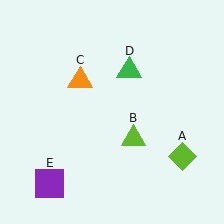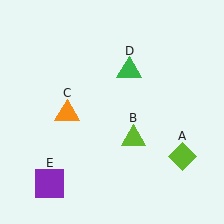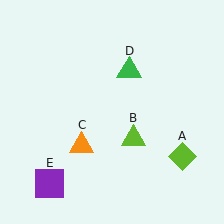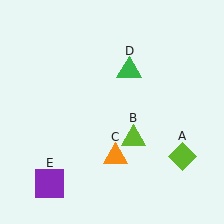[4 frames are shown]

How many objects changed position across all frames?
1 object changed position: orange triangle (object C).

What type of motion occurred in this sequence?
The orange triangle (object C) rotated counterclockwise around the center of the scene.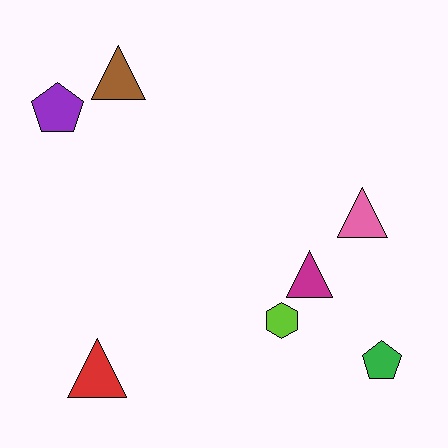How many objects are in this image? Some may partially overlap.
There are 7 objects.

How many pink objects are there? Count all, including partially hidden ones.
There is 1 pink object.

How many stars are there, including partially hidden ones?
There are no stars.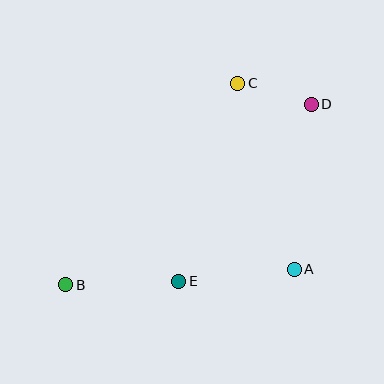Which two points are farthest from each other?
Points B and D are farthest from each other.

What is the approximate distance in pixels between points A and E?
The distance between A and E is approximately 116 pixels.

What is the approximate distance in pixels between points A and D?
The distance between A and D is approximately 166 pixels.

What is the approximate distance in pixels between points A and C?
The distance between A and C is approximately 195 pixels.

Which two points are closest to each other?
Points C and D are closest to each other.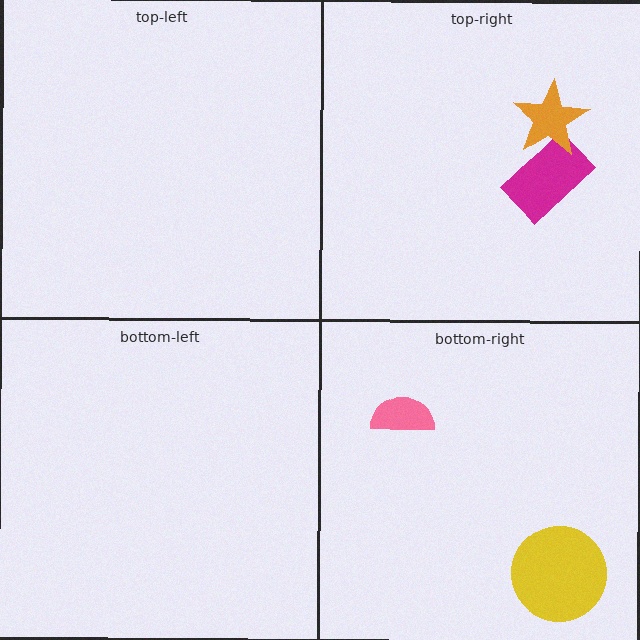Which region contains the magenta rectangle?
The top-right region.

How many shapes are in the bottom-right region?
2.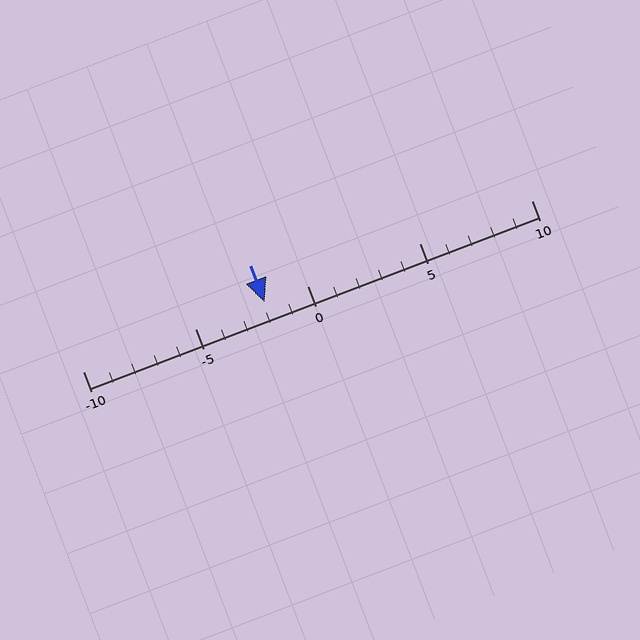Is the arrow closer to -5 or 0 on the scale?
The arrow is closer to 0.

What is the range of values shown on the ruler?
The ruler shows values from -10 to 10.